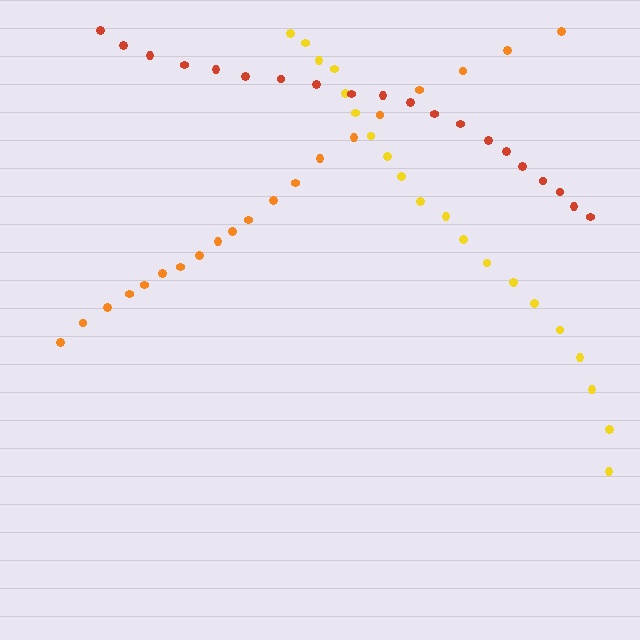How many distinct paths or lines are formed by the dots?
There are 3 distinct paths.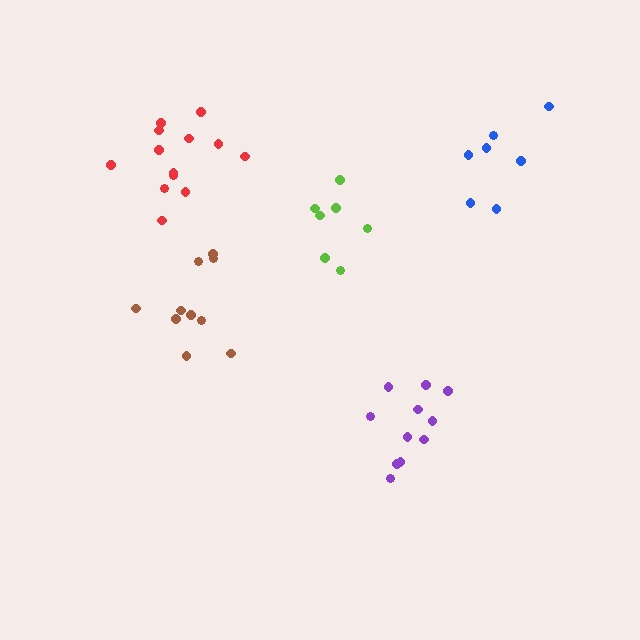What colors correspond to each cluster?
The clusters are colored: purple, blue, lime, brown, red.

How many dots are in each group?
Group 1: 11 dots, Group 2: 7 dots, Group 3: 7 dots, Group 4: 10 dots, Group 5: 13 dots (48 total).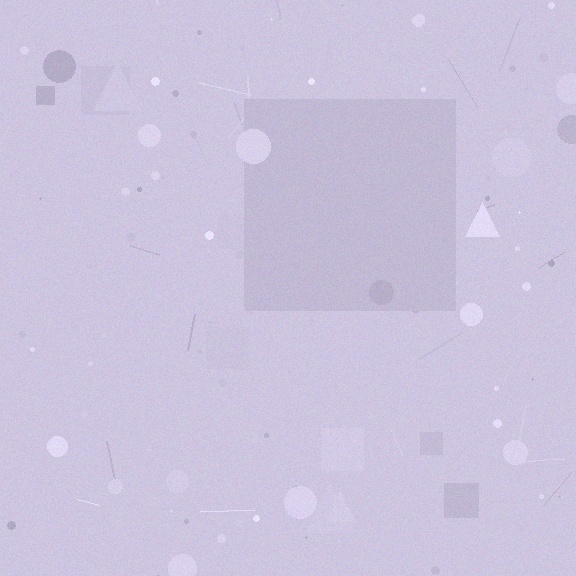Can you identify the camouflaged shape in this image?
The camouflaged shape is a square.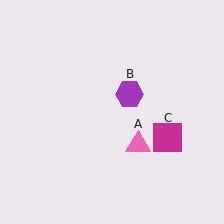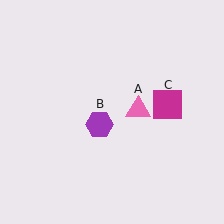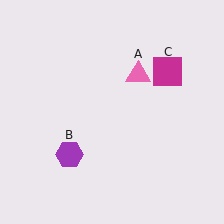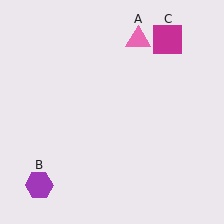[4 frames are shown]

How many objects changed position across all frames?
3 objects changed position: pink triangle (object A), purple hexagon (object B), magenta square (object C).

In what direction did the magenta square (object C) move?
The magenta square (object C) moved up.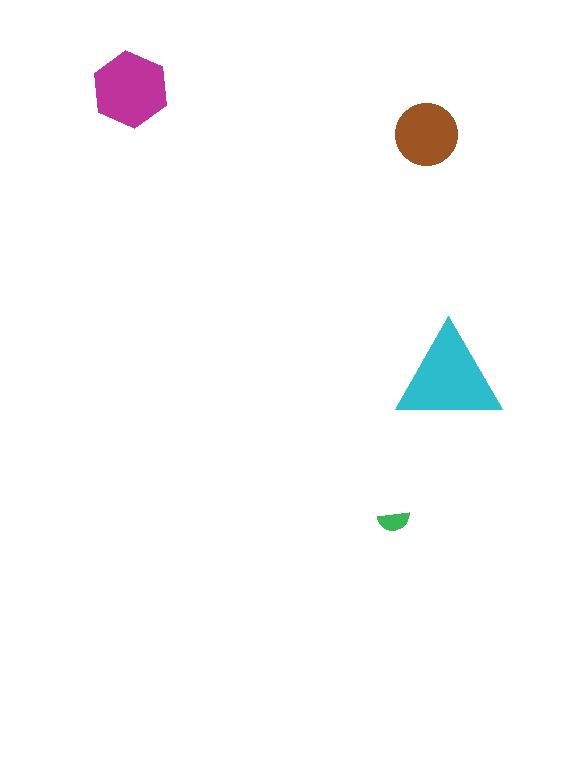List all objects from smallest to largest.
The green semicircle, the brown circle, the magenta hexagon, the cyan triangle.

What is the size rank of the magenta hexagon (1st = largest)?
2nd.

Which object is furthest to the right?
The cyan triangle is rightmost.